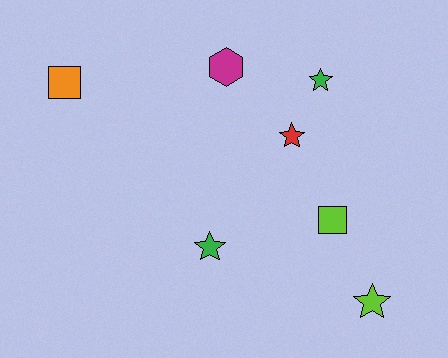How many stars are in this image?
There are 4 stars.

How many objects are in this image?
There are 7 objects.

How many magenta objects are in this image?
There is 1 magenta object.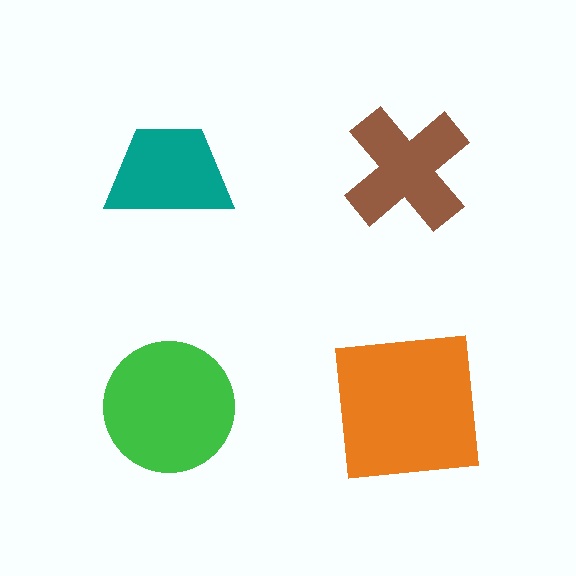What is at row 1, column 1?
A teal trapezoid.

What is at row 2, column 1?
A green circle.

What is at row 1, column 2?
A brown cross.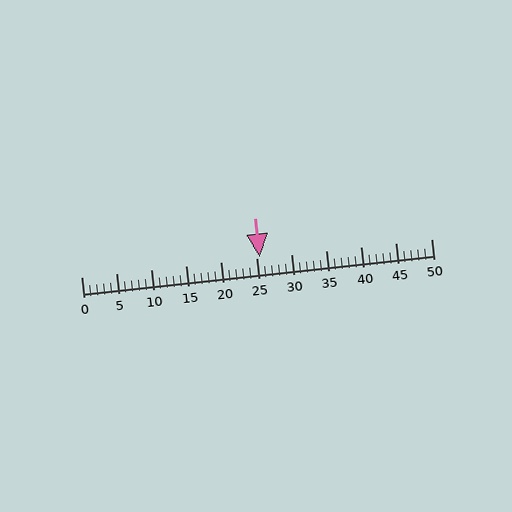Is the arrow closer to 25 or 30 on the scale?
The arrow is closer to 25.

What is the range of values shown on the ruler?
The ruler shows values from 0 to 50.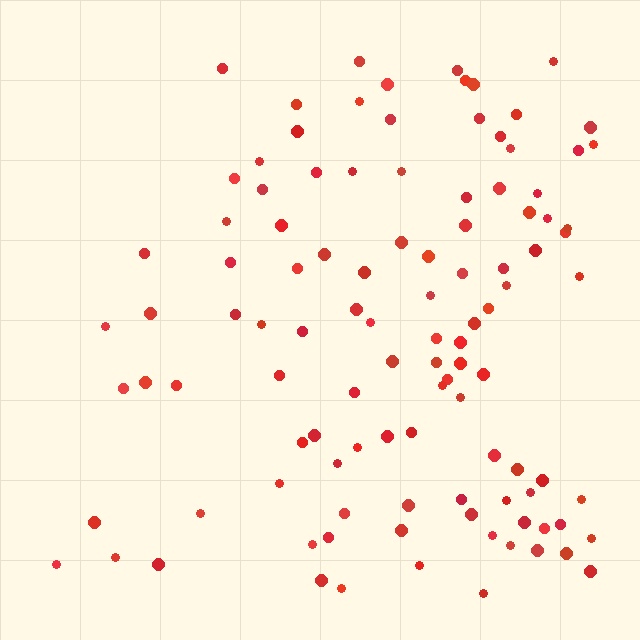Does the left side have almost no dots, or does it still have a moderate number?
Still a moderate number, just noticeably fewer than the right.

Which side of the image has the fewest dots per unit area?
The left.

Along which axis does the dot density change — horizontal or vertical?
Horizontal.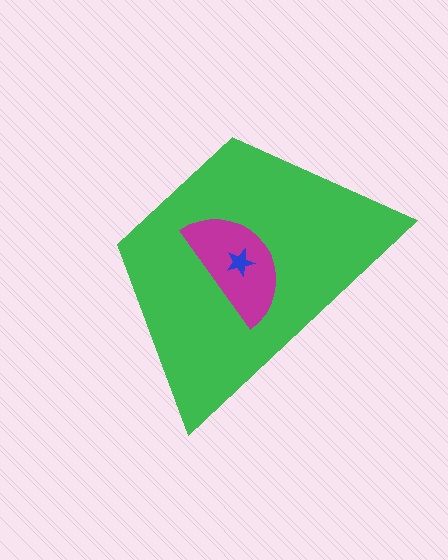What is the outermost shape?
The green trapezoid.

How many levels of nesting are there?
3.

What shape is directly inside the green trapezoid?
The magenta semicircle.